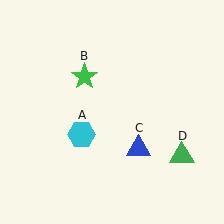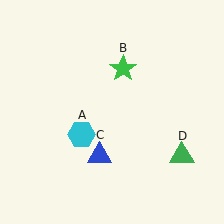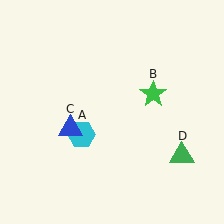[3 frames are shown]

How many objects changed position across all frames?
2 objects changed position: green star (object B), blue triangle (object C).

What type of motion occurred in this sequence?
The green star (object B), blue triangle (object C) rotated clockwise around the center of the scene.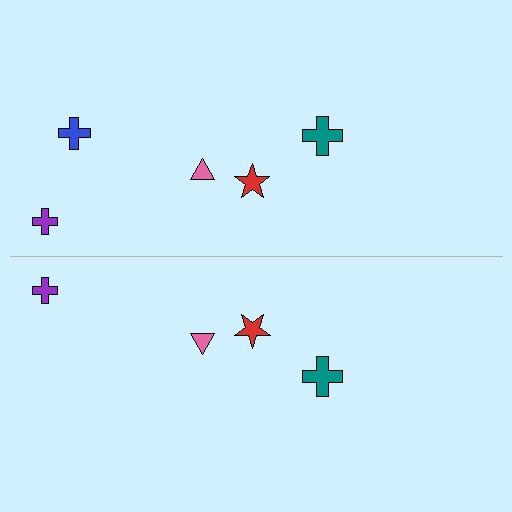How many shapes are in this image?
There are 9 shapes in this image.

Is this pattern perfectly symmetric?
No, the pattern is not perfectly symmetric. A blue cross is missing from the bottom side.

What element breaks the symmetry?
A blue cross is missing from the bottom side.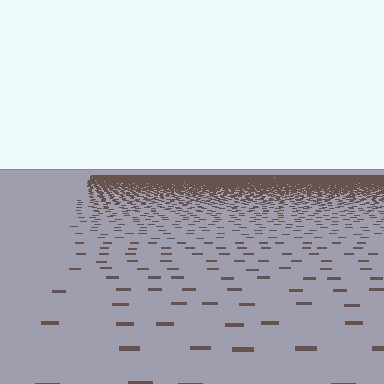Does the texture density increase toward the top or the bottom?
Density increases toward the top.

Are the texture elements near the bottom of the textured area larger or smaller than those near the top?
Larger. Near the bottom, elements are closer to the viewer and appear at a bigger on-screen size.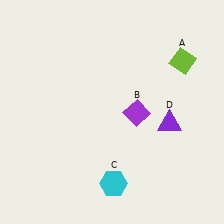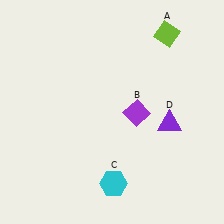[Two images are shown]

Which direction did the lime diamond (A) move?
The lime diamond (A) moved up.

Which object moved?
The lime diamond (A) moved up.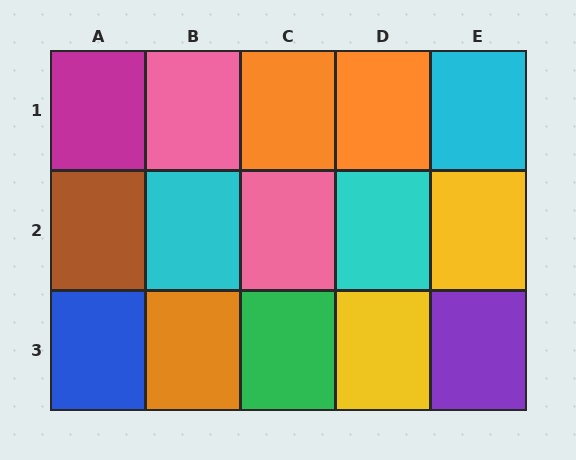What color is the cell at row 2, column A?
Brown.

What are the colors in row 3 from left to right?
Blue, orange, green, yellow, purple.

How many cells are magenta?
1 cell is magenta.